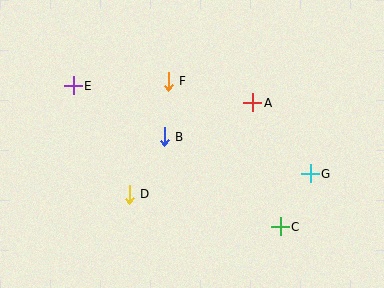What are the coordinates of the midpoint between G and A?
The midpoint between G and A is at (282, 138).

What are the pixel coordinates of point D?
Point D is at (129, 194).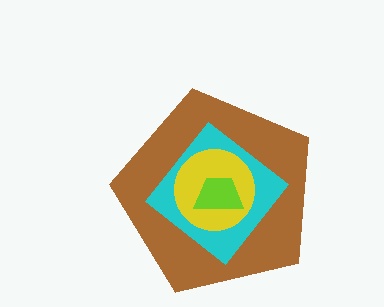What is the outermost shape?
The brown pentagon.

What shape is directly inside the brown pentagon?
The cyan diamond.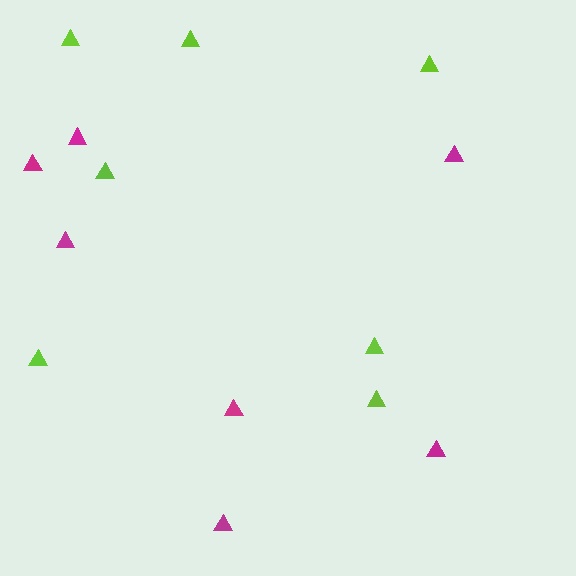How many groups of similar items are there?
There are 2 groups: one group of lime triangles (7) and one group of magenta triangles (7).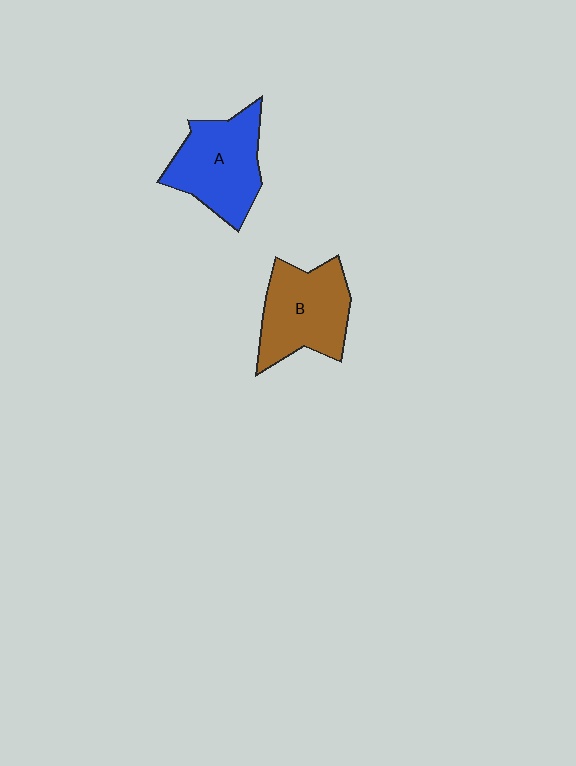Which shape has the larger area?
Shape A (blue).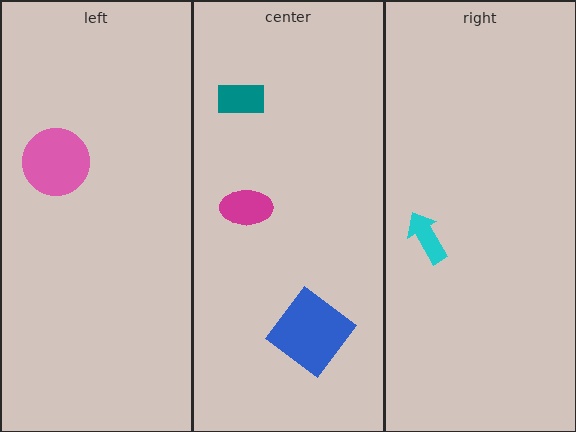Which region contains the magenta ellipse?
The center region.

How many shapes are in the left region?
1.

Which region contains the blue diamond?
The center region.